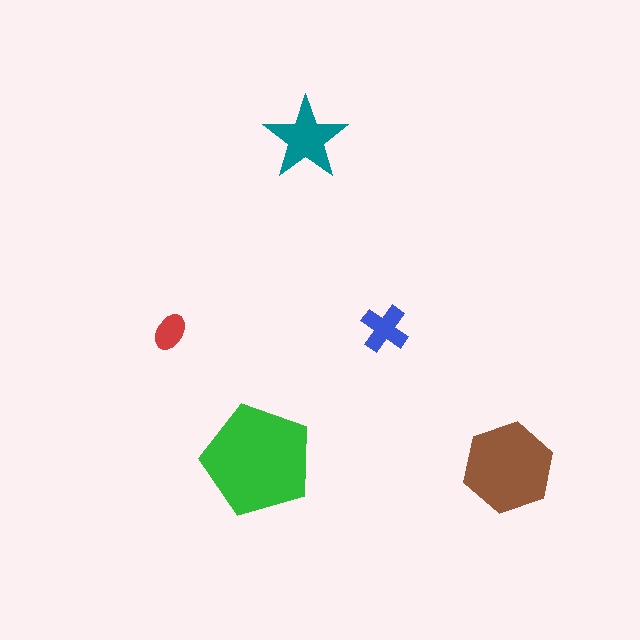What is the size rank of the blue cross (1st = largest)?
4th.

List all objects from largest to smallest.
The green pentagon, the brown hexagon, the teal star, the blue cross, the red ellipse.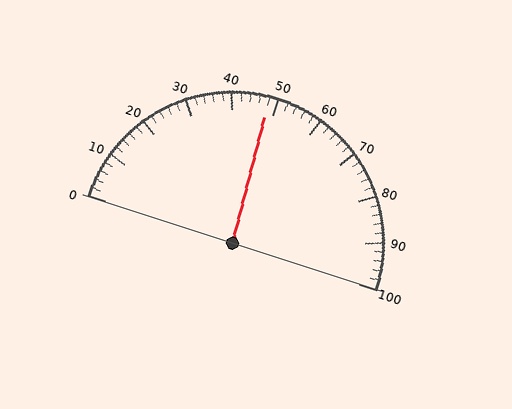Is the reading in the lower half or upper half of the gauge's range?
The reading is in the lower half of the range (0 to 100).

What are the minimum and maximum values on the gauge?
The gauge ranges from 0 to 100.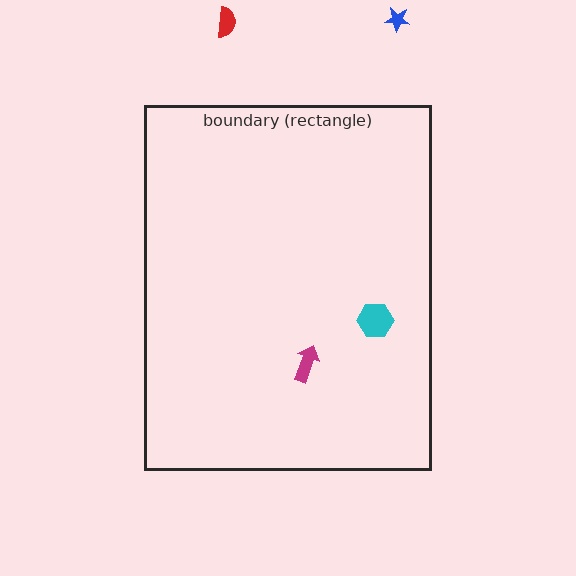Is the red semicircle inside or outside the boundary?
Outside.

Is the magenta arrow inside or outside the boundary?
Inside.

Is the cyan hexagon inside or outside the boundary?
Inside.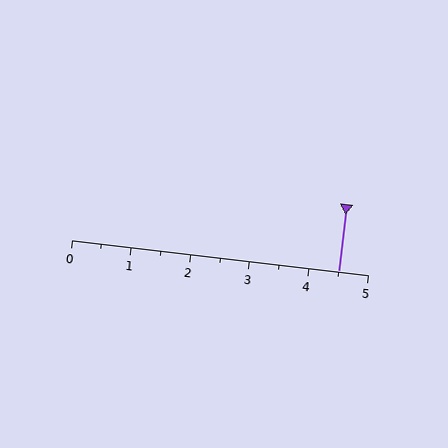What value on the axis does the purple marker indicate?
The marker indicates approximately 4.5.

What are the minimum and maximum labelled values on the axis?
The axis runs from 0 to 5.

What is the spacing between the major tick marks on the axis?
The major ticks are spaced 1 apart.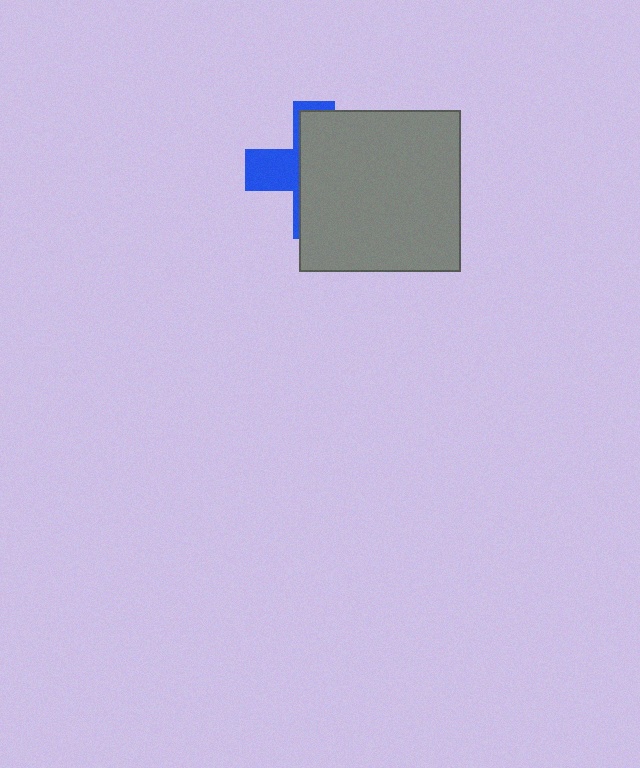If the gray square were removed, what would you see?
You would see the complete blue cross.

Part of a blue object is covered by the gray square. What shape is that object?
It is a cross.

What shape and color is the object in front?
The object in front is a gray square.